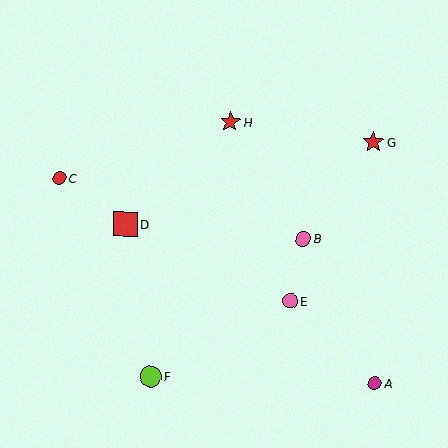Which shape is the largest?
The red square (labeled D) is the largest.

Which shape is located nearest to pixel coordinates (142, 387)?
The lime circle (labeled F) at (150, 376) is nearest to that location.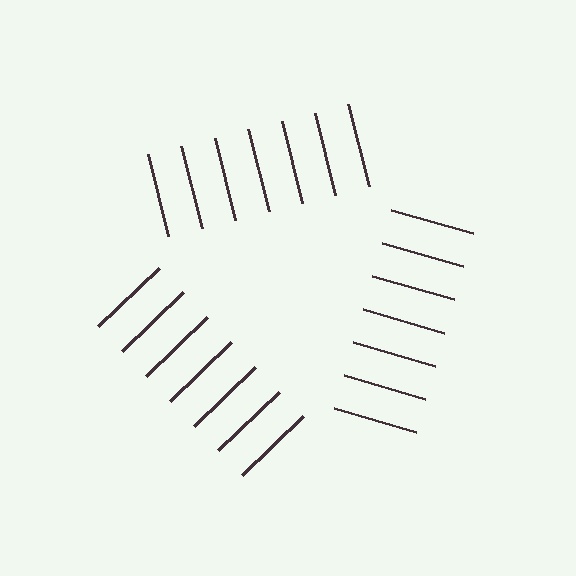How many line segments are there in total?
21 — 7 along each of the 3 edges.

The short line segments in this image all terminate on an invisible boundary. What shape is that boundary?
An illusory triangle — the line segments terminate on its edges but no continuous stroke is drawn.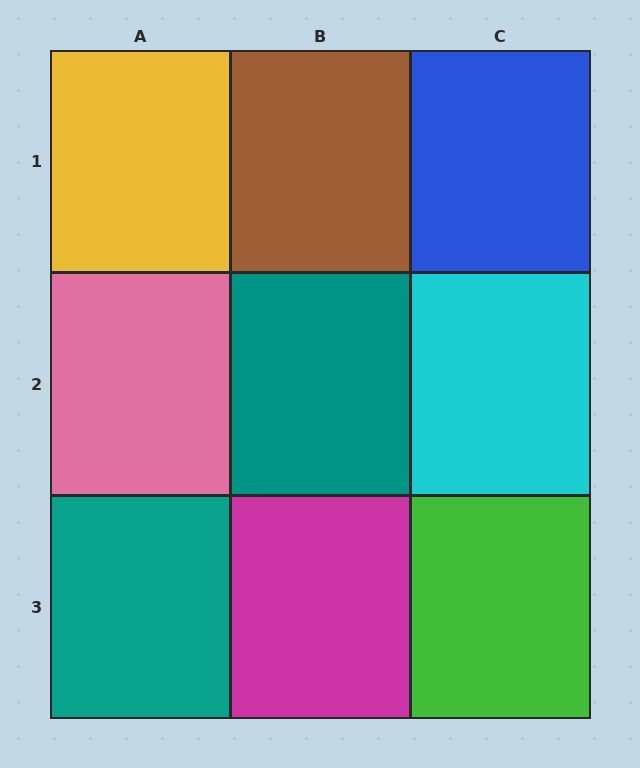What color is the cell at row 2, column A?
Pink.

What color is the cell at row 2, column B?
Teal.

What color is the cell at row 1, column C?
Blue.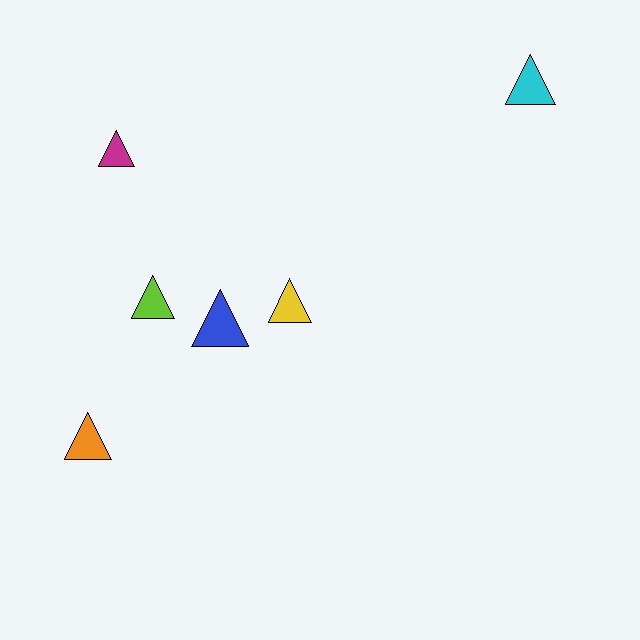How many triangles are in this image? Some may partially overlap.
There are 6 triangles.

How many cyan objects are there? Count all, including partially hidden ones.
There is 1 cyan object.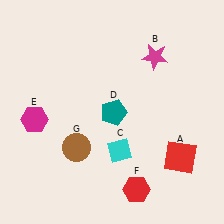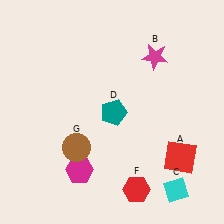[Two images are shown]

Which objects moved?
The objects that moved are: the cyan diamond (C), the magenta hexagon (E).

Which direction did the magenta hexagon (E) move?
The magenta hexagon (E) moved down.